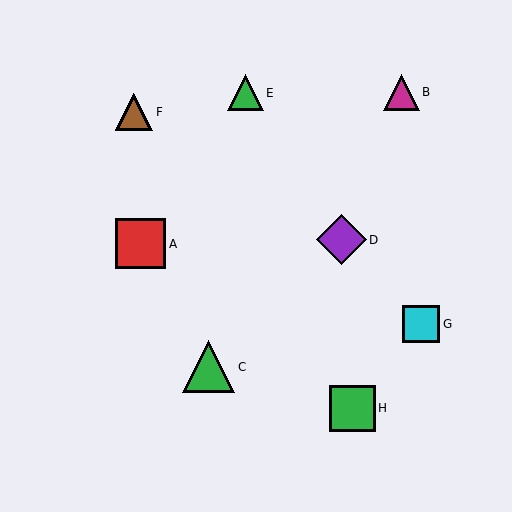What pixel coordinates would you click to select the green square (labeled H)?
Click at (353, 408) to select the green square H.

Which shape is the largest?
The green triangle (labeled C) is the largest.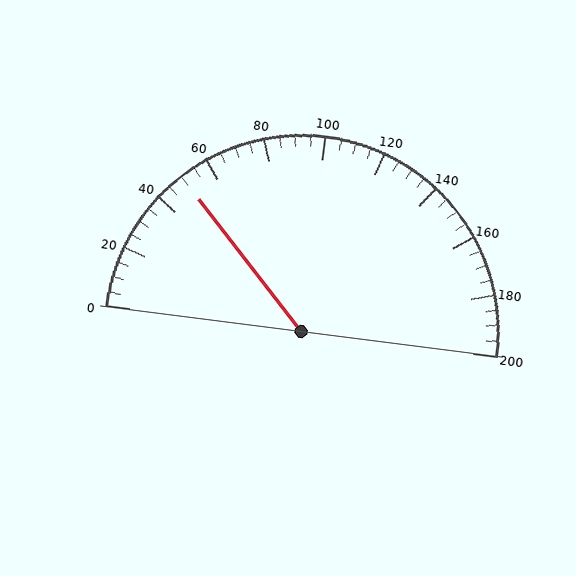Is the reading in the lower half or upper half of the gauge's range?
The reading is in the lower half of the range (0 to 200).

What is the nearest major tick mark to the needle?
The nearest major tick mark is 40.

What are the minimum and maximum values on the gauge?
The gauge ranges from 0 to 200.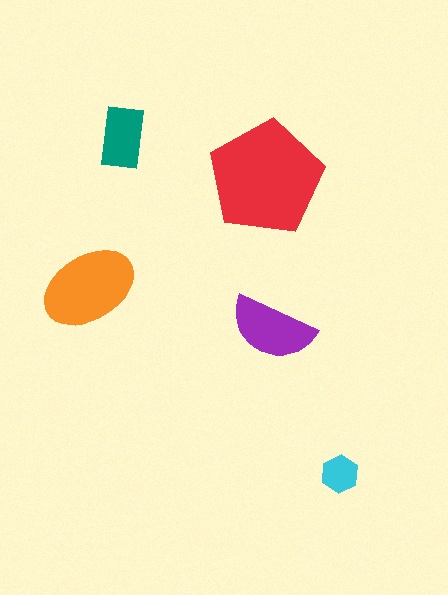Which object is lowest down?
The cyan hexagon is bottommost.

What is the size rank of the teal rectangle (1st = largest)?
4th.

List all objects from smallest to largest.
The cyan hexagon, the teal rectangle, the purple semicircle, the orange ellipse, the red pentagon.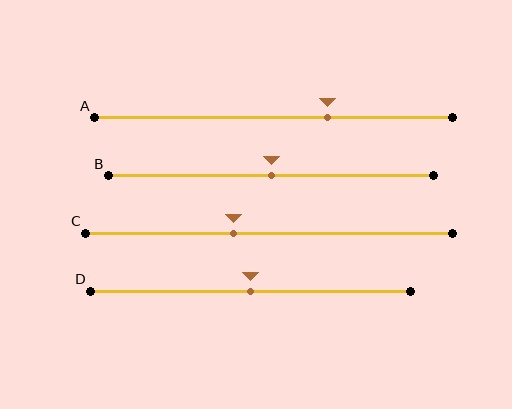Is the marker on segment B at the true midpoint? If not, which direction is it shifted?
Yes, the marker on segment B is at the true midpoint.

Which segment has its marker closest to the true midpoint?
Segment B has its marker closest to the true midpoint.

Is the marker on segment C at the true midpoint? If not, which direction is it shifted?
No, the marker on segment C is shifted to the left by about 10% of the segment length.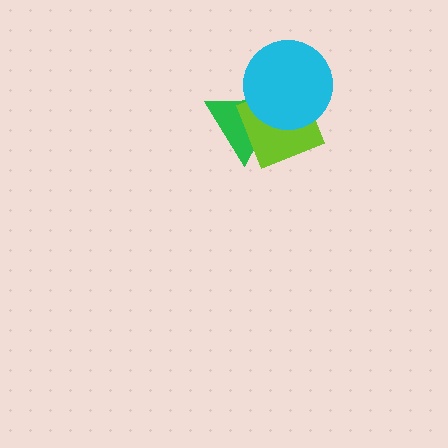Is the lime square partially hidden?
Yes, it is partially covered by another shape.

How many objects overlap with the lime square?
2 objects overlap with the lime square.